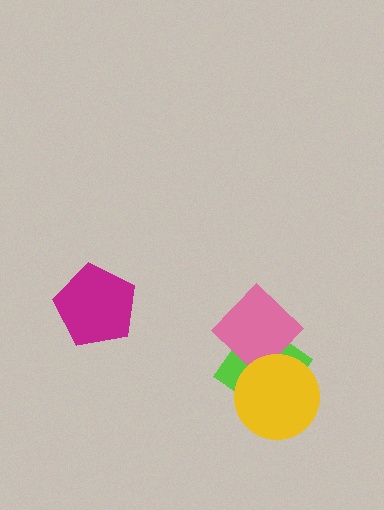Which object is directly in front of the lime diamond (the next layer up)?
The pink diamond is directly in front of the lime diamond.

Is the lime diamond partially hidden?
Yes, it is partially covered by another shape.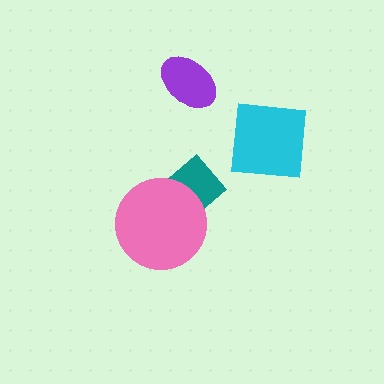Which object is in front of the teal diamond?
The pink circle is in front of the teal diamond.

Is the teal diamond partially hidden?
Yes, it is partially covered by another shape.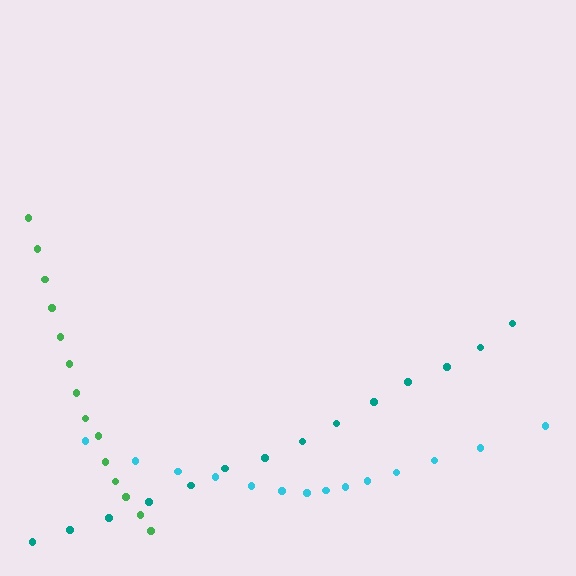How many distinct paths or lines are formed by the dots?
There are 3 distinct paths.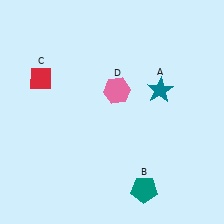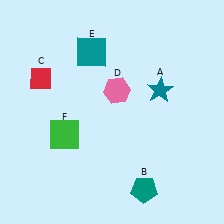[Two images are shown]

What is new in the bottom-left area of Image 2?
A green square (F) was added in the bottom-left area of Image 2.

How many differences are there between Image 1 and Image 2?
There are 2 differences between the two images.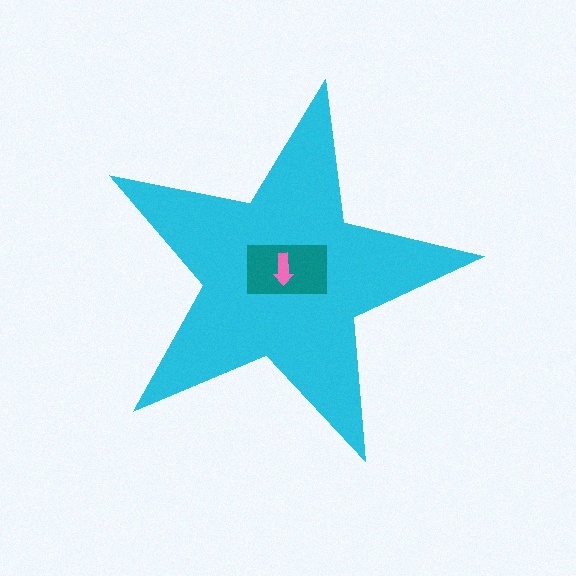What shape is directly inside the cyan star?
The teal rectangle.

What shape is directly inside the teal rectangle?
The pink arrow.